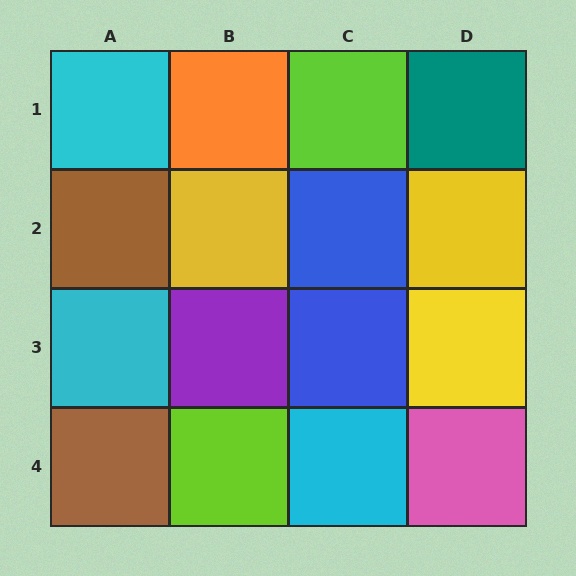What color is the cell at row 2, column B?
Yellow.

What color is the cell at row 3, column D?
Yellow.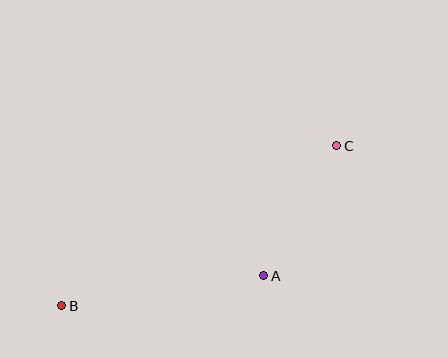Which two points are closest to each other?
Points A and C are closest to each other.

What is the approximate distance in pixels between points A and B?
The distance between A and B is approximately 204 pixels.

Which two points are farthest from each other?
Points B and C are farthest from each other.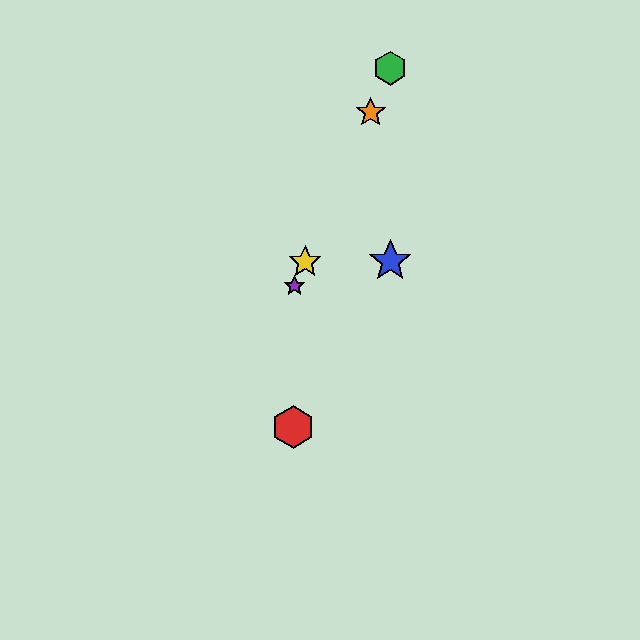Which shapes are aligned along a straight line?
The green hexagon, the yellow star, the purple star, the orange star are aligned along a straight line.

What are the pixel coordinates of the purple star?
The purple star is at (295, 286).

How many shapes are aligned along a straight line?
4 shapes (the green hexagon, the yellow star, the purple star, the orange star) are aligned along a straight line.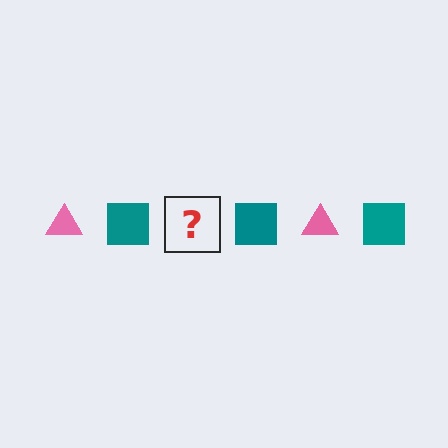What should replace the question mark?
The question mark should be replaced with a pink triangle.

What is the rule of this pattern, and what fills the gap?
The rule is that the pattern alternates between pink triangle and teal square. The gap should be filled with a pink triangle.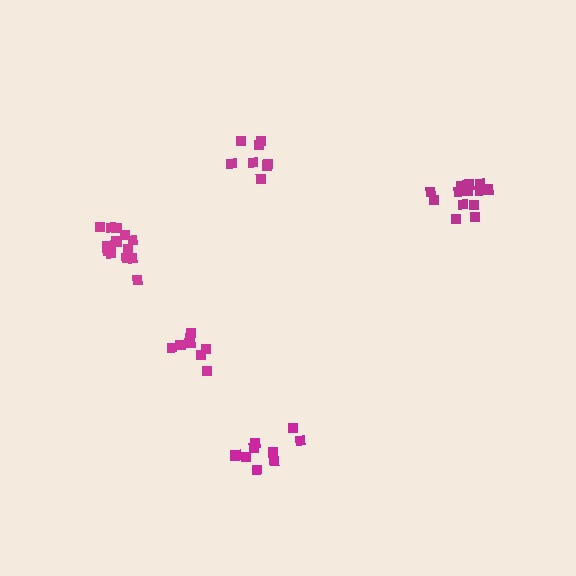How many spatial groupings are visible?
There are 5 spatial groupings.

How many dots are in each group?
Group 1: 8 dots, Group 2: 14 dots, Group 3: 8 dots, Group 4: 14 dots, Group 5: 9 dots (53 total).